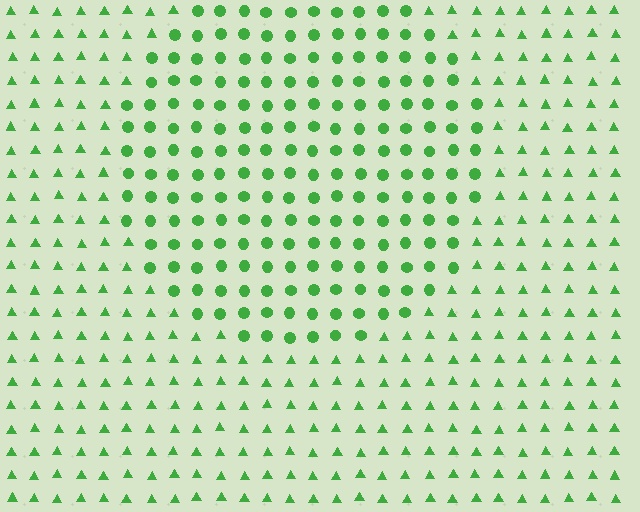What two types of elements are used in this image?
The image uses circles inside the circle region and triangles outside it.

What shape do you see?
I see a circle.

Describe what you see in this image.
The image is filled with small green elements arranged in a uniform grid. A circle-shaped region contains circles, while the surrounding area contains triangles. The boundary is defined purely by the change in element shape.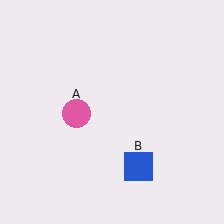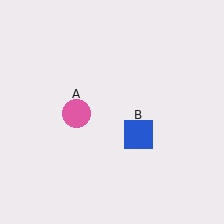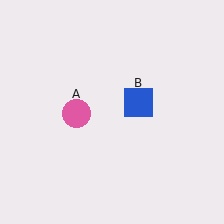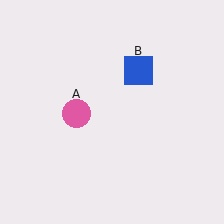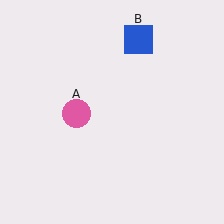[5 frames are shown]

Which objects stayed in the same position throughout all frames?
Pink circle (object A) remained stationary.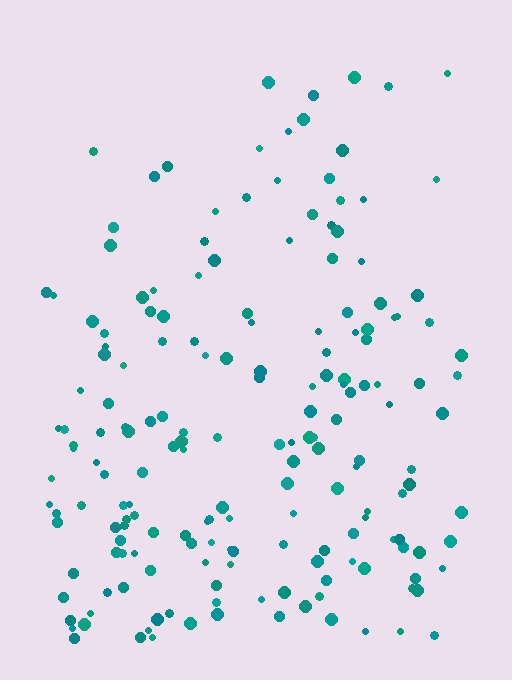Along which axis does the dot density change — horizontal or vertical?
Vertical.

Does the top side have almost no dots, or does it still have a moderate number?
Still a moderate number, just noticeably fewer than the bottom.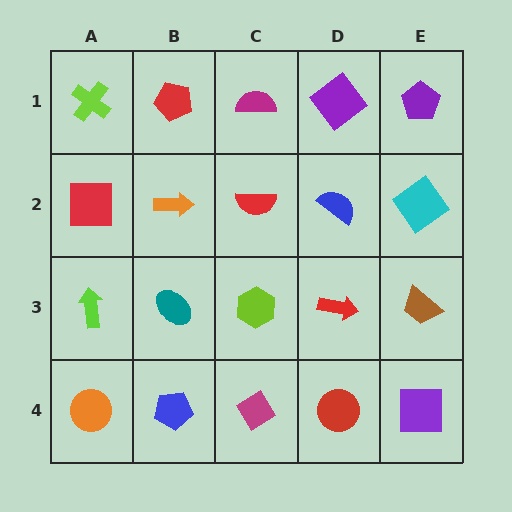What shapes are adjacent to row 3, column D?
A blue semicircle (row 2, column D), a red circle (row 4, column D), a lime hexagon (row 3, column C), a brown trapezoid (row 3, column E).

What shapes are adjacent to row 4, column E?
A brown trapezoid (row 3, column E), a red circle (row 4, column D).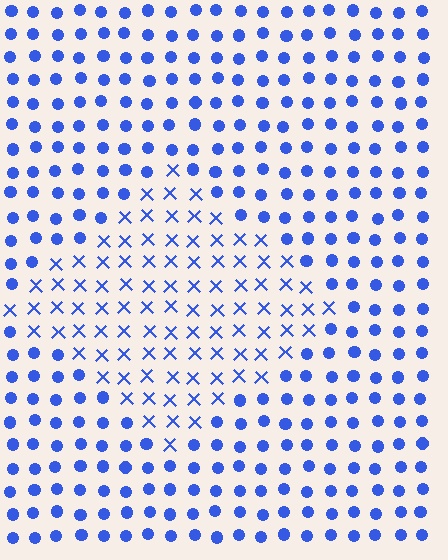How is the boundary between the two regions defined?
The boundary is defined by a change in element shape: X marks inside vs. circles outside. All elements share the same color and spacing.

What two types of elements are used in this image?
The image uses X marks inside the diamond region and circles outside it.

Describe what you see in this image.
The image is filled with small blue elements arranged in a uniform grid. A diamond-shaped region contains X marks, while the surrounding area contains circles. The boundary is defined purely by the change in element shape.